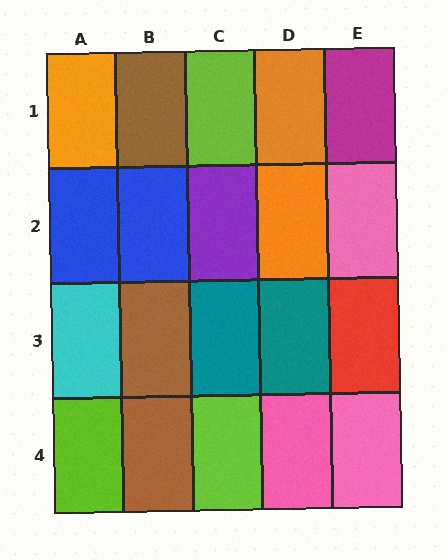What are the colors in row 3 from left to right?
Cyan, brown, teal, teal, red.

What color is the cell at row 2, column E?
Pink.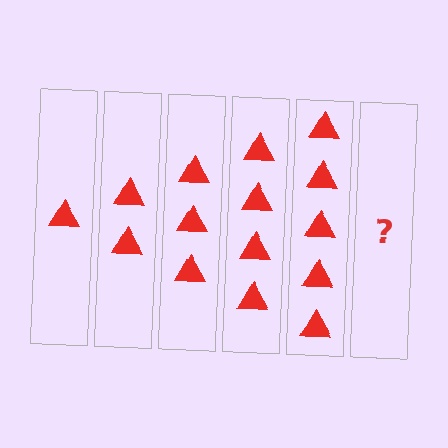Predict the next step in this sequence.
The next step is 6 triangles.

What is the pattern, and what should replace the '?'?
The pattern is that each step adds one more triangle. The '?' should be 6 triangles.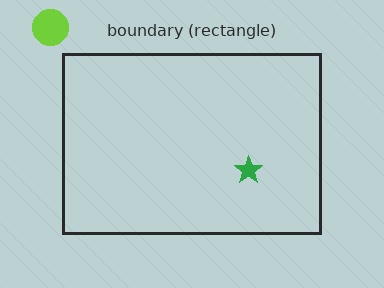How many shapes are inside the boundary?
1 inside, 1 outside.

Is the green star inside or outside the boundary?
Inside.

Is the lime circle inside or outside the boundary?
Outside.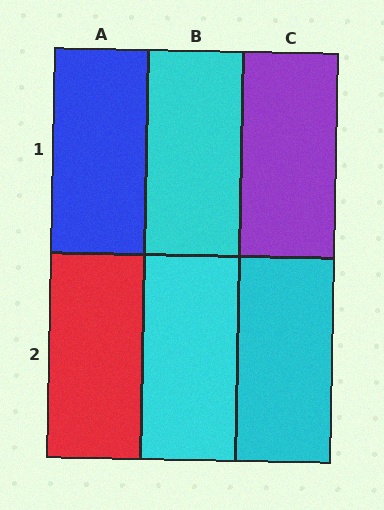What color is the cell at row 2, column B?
Cyan.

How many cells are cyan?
3 cells are cyan.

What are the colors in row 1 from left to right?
Blue, cyan, purple.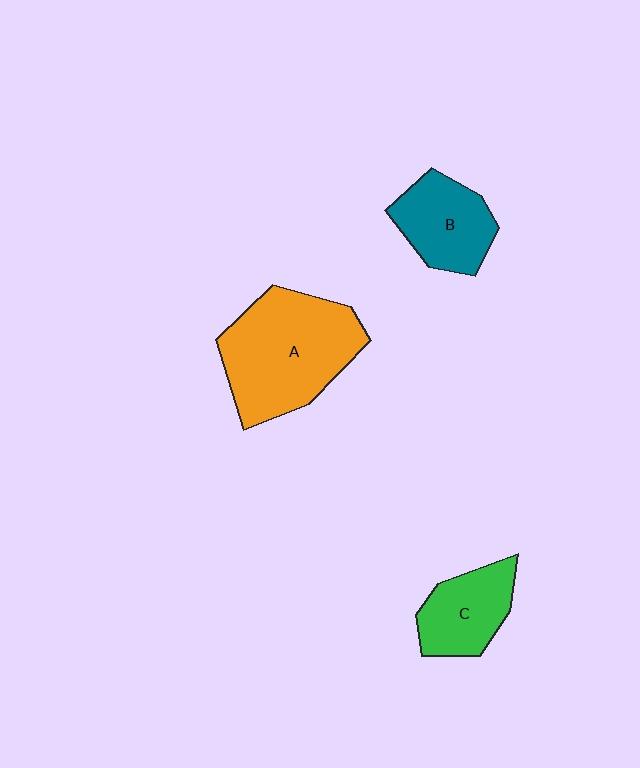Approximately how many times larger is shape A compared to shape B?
Approximately 1.8 times.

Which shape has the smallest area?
Shape C (green).